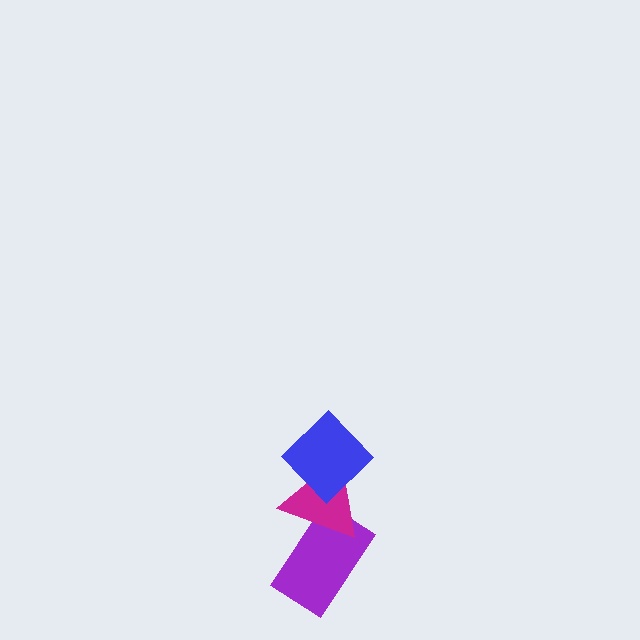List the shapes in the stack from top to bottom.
From top to bottom: the blue diamond, the magenta triangle, the purple rectangle.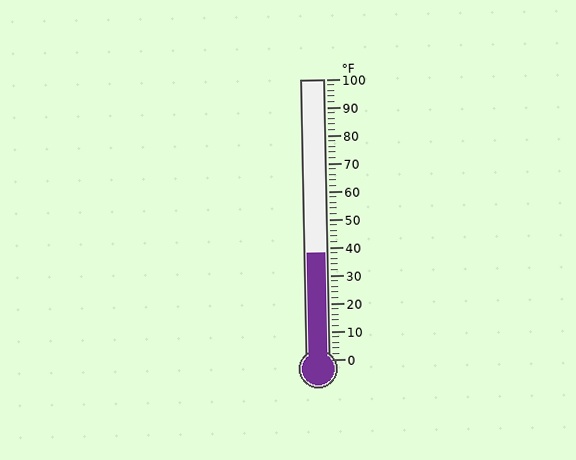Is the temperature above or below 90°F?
The temperature is below 90°F.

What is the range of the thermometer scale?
The thermometer scale ranges from 0°F to 100°F.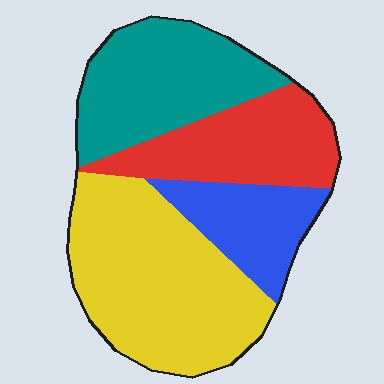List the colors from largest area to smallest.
From largest to smallest: yellow, teal, red, blue.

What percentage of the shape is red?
Red takes up about one fifth (1/5) of the shape.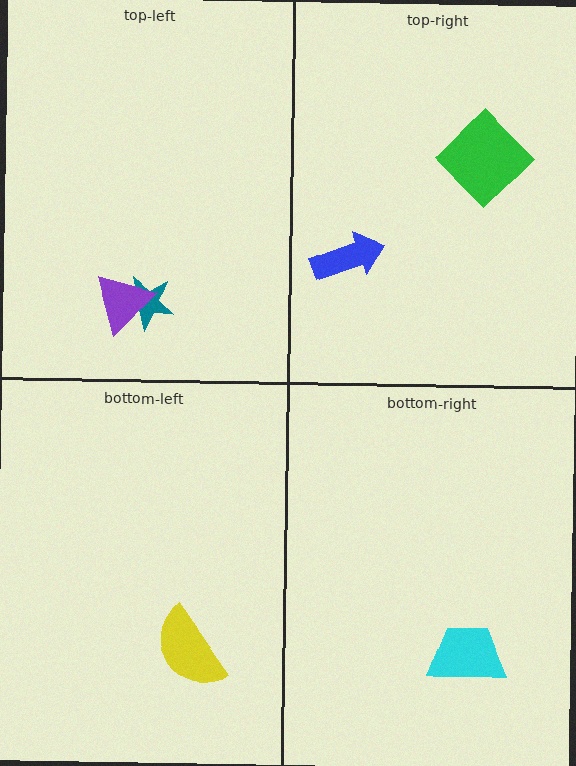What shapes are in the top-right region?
The green diamond, the blue arrow.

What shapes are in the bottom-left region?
The yellow semicircle.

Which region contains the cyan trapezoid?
The bottom-right region.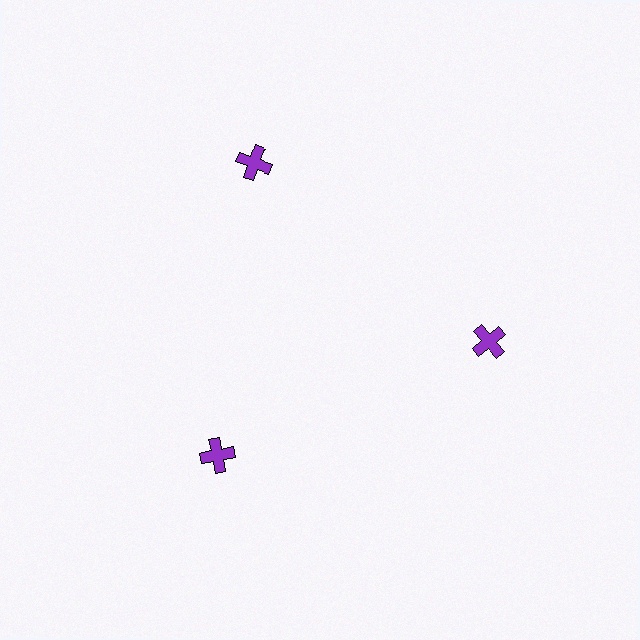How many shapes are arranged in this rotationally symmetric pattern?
There are 3 shapes, arranged in 3 groups of 1.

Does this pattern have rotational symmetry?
Yes, this pattern has 3-fold rotational symmetry. It looks the same after rotating 120 degrees around the center.